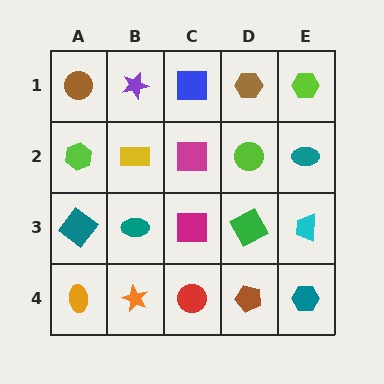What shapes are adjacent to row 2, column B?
A purple star (row 1, column B), a teal ellipse (row 3, column B), a lime hexagon (row 2, column A), a magenta square (row 2, column C).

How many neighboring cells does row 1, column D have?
3.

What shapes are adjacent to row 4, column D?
A green square (row 3, column D), a red circle (row 4, column C), a teal hexagon (row 4, column E).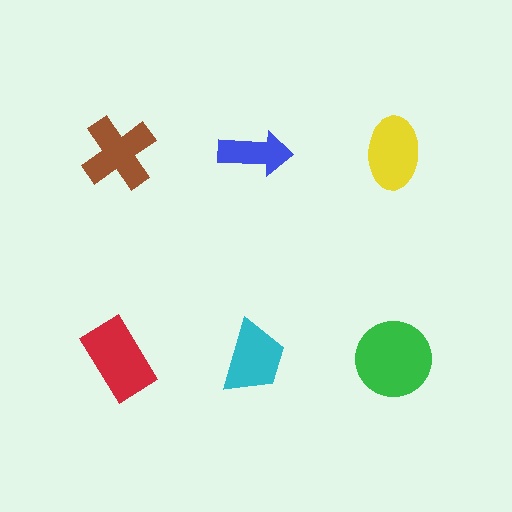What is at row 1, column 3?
A yellow ellipse.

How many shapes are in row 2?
3 shapes.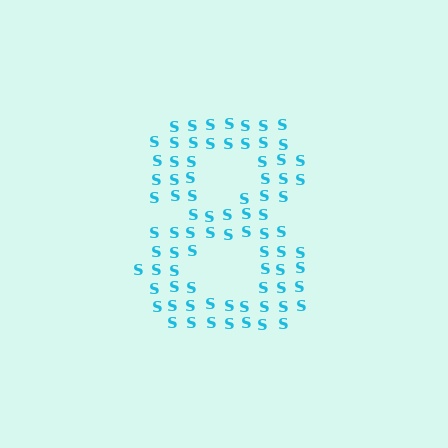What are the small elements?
The small elements are letter S's.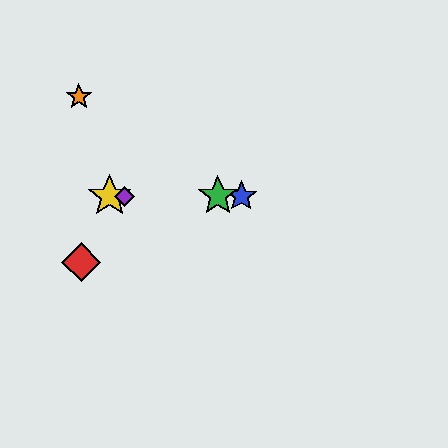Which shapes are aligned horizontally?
The blue star, the green star, the yellow star, the purple diamond are aligned horizontally.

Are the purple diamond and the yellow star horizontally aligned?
Yes, both are at y≈196.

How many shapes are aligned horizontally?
4 shapes (the blue star, the green star, the yellow star, the purple diamond) are aligned horizontally.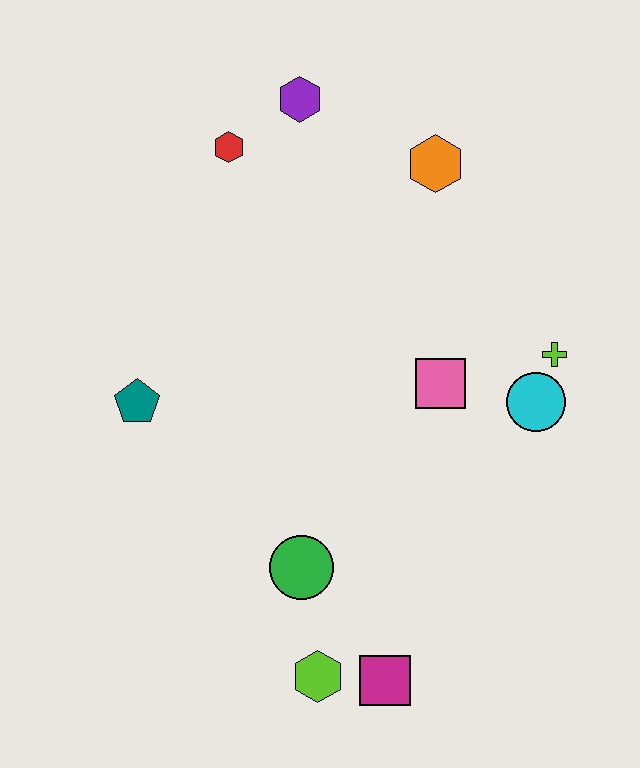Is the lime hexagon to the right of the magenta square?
No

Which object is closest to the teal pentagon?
The green circle is closest to the teal pentagon.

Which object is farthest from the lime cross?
The teal pentagon is farthest from the lime cross.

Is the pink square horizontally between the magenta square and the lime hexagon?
No